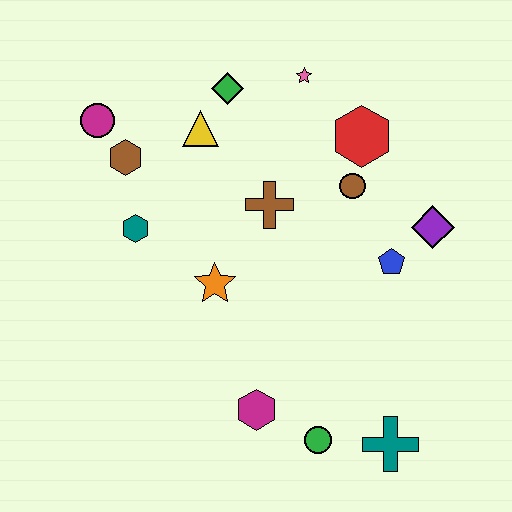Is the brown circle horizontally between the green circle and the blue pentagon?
Yes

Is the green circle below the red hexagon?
Yes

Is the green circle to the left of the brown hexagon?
No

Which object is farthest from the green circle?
The magenta circle is farthest from the green circle.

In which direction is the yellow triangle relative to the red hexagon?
The yellow triangle is to the left of the red hexagon.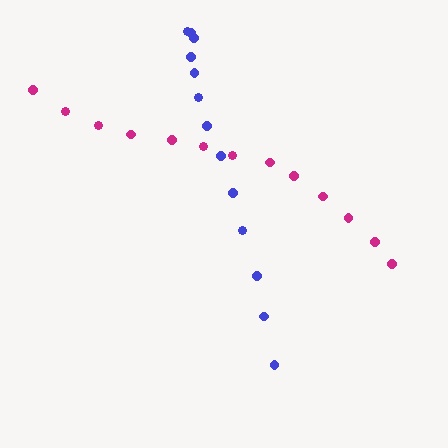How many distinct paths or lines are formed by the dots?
There are 2 distinct paths.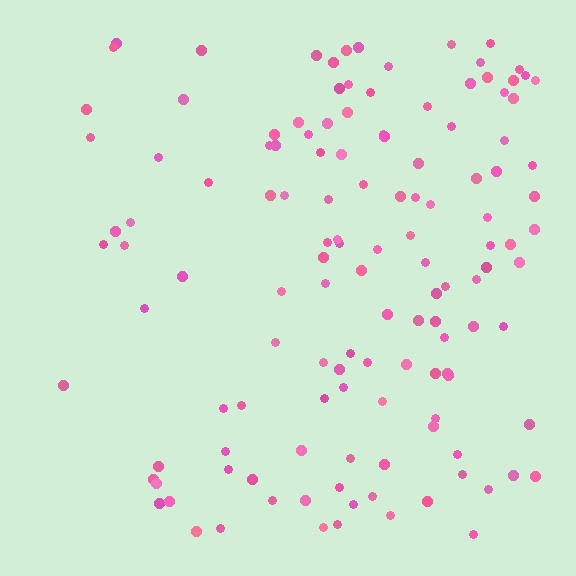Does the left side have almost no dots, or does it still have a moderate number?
Still a moderate number, just noticeably fewer than the right.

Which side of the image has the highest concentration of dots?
The right.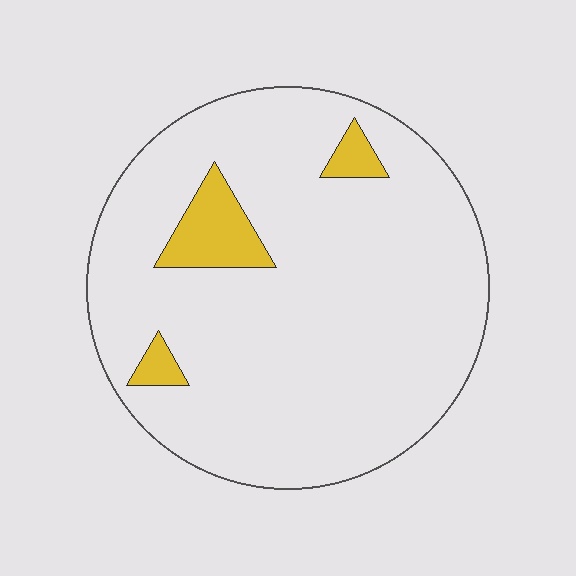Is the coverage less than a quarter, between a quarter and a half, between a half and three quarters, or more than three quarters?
Less than a quarter.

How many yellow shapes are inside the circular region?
3.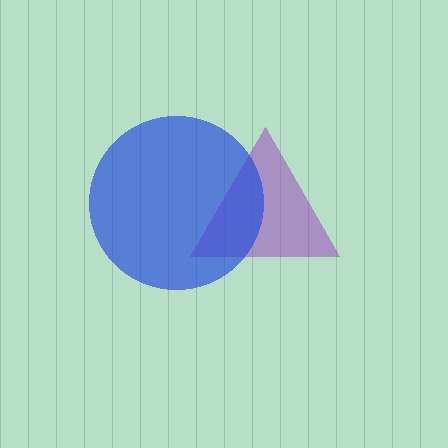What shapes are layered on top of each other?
The layered shapes are: a purple triangle, a blue circle.